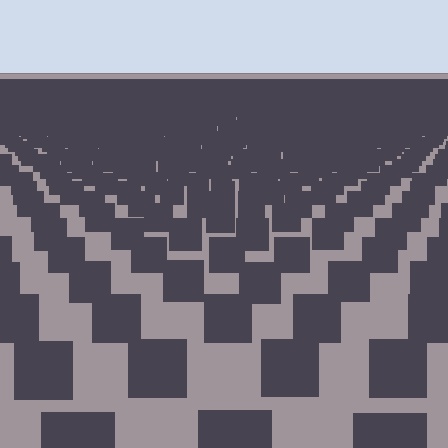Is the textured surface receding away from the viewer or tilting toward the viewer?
The surface is receding away from the viewer. Texture elements get smaller and denser toward the top.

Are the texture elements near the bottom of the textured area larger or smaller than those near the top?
Larger. Near the bottom, elements are closer to the viewer and appear at a bigger on-screen size.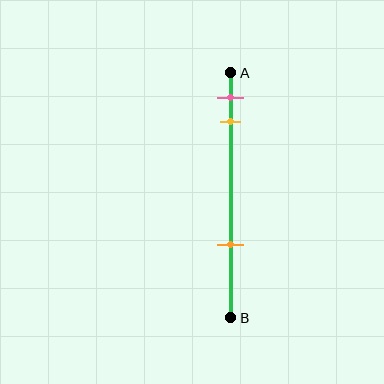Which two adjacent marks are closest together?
The pink and yellow marks are the closest adjacent pair.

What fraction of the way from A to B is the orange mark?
The orange mark is approximately 70% (0.7) of the way from A to B.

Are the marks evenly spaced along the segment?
No, the marks are not evenly spaced.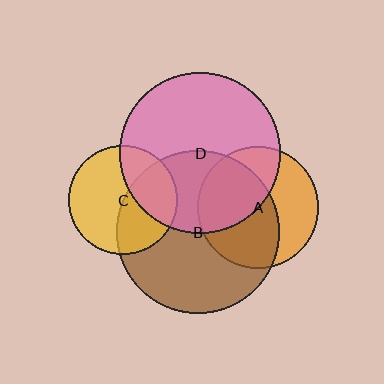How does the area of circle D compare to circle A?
Approximately 1.8 times.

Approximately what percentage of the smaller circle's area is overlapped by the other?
Approximately 40%.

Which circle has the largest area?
Circle B (brown).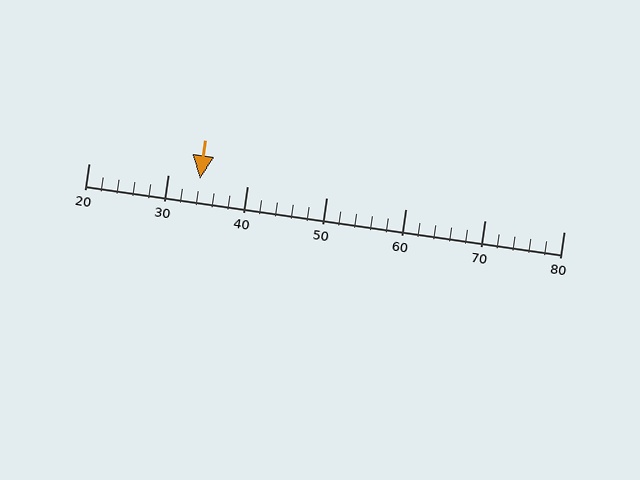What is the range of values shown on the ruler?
The ruler shows values from 20 to 80.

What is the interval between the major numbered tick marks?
The major tick marks are spaced 10 units apart.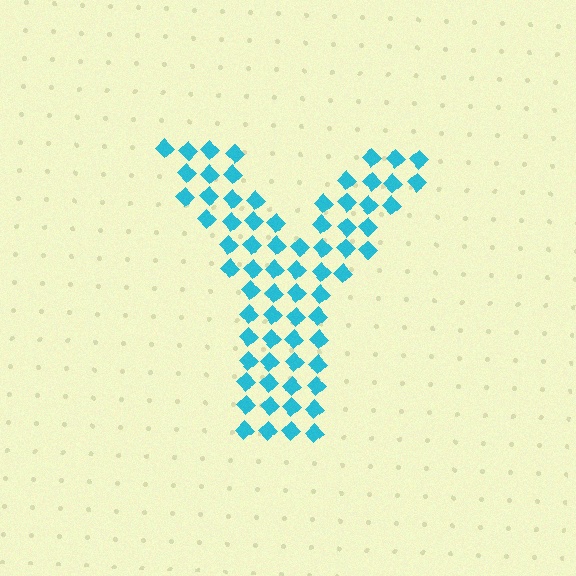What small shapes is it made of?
It is made of small diamonds.